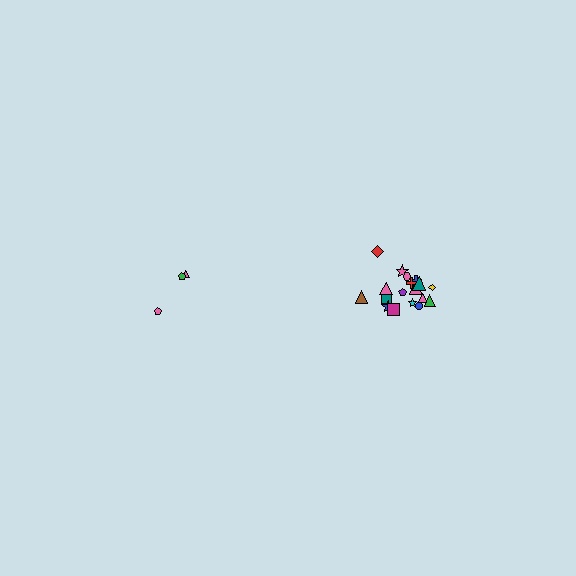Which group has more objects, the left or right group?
The right group.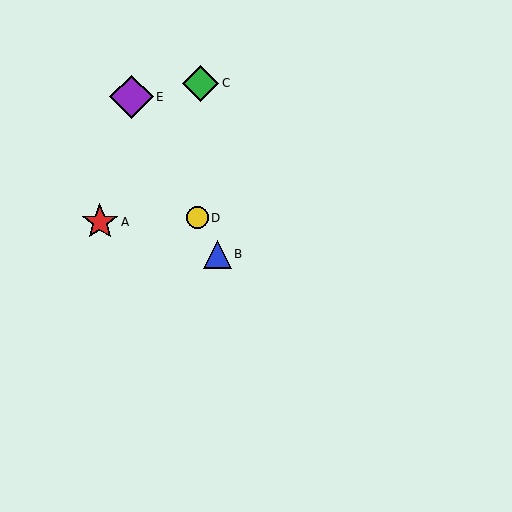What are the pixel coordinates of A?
Object A is at (100, 222).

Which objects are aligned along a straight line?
Objects B, D, E are aligned along a straight line.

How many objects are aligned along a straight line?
3 objects (B, D, E) are aligned along a straight line.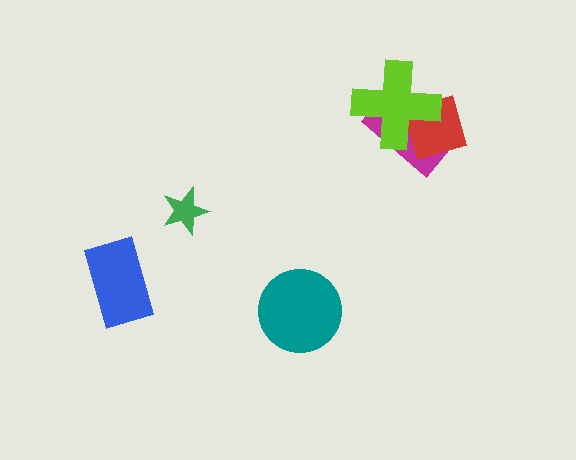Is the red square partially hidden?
Yes, it is partially covered by another shape.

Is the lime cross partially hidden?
No, no other shape covers it.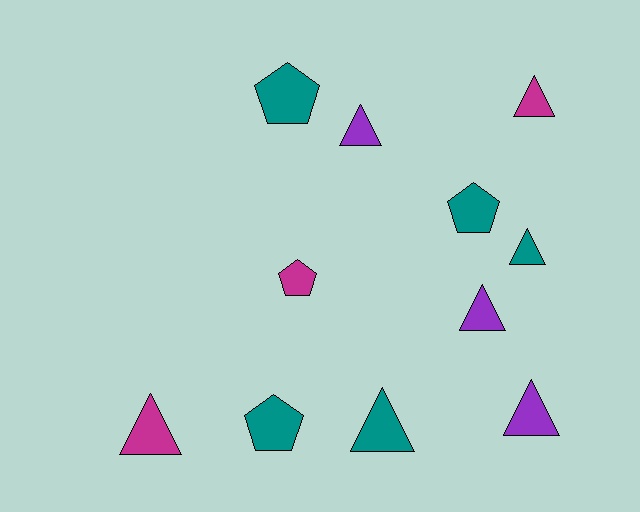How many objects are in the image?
There are 11 objects.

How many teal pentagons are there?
There are 3 teal pentagons.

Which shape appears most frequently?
Triangle, with 7 objects.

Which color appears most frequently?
Teal, with 5 objects.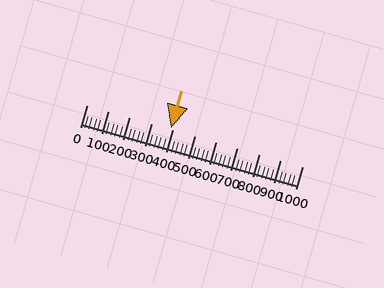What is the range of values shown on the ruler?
The ruler shows values from 0 to 1000.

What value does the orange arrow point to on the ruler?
The orange arrow points to approximately 392.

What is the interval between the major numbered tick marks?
The major tick marks are spaced 100 units apart.